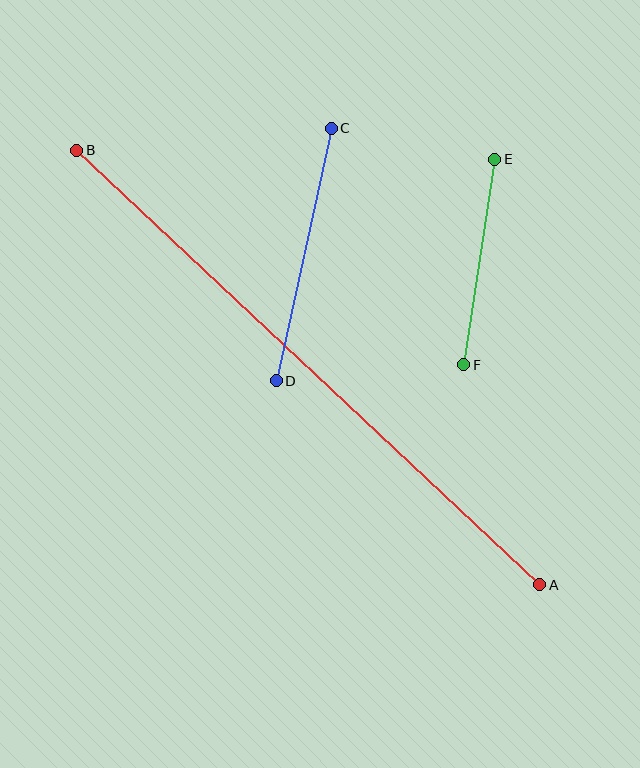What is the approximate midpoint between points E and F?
The midpoint is at approximately (479, 262) pixels.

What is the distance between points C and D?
The distance is approximately 259 pixels.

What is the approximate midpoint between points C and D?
The midpoint is at approximately (304, 255) pixels.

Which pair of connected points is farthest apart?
Points A and B are farthest apart.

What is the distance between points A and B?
The distance is approximately 635 pixels.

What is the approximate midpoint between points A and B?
The midpoint is at approximately (308, 367) pixels.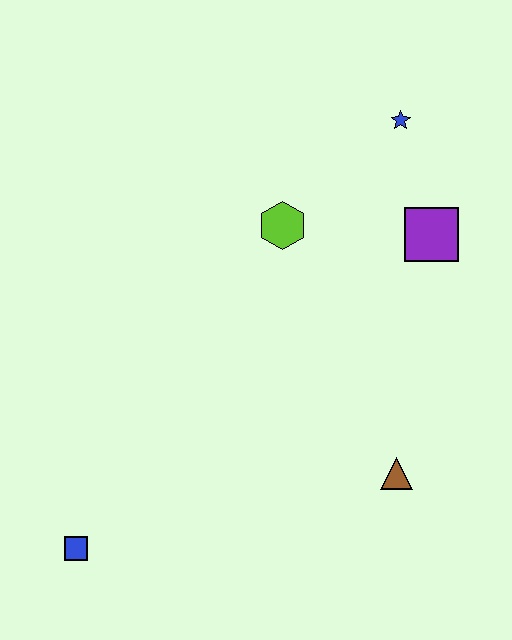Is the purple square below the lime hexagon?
Yes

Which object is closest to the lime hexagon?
The purple square is closest to the lime hexagon.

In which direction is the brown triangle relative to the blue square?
The brown triangle is to the right of the blue square.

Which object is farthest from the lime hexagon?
The blue square is farthest from the lime hexagon.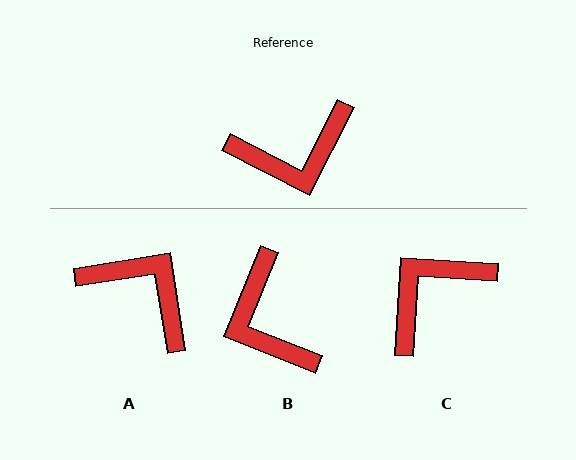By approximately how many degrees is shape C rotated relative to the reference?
Approximately 156 degrees clockwise.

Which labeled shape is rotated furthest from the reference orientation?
C, about 156 degrees away.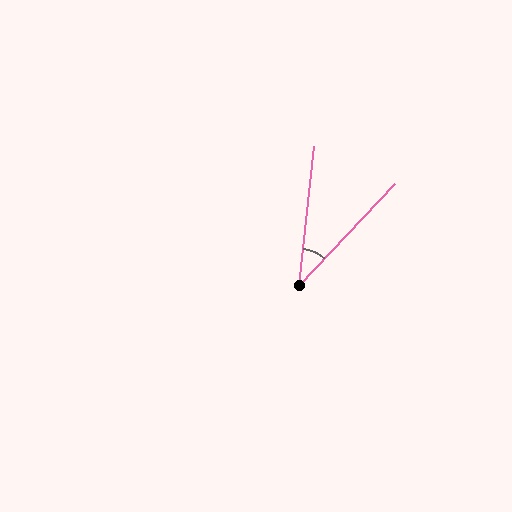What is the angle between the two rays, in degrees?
Approximately 38 degrees.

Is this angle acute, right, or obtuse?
It is acute.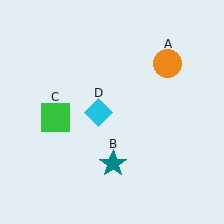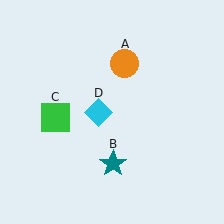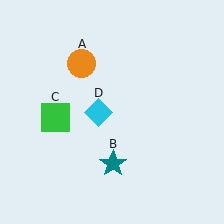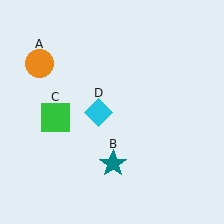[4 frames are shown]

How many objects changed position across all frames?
1 object changed position: orange circle (object A).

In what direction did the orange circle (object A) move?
The orange circle (object A) moved left.